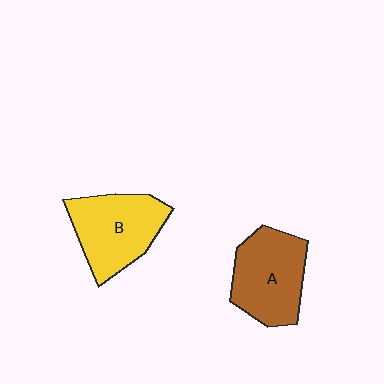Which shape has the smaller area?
Shape A (brown).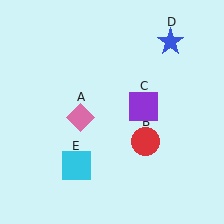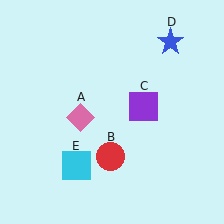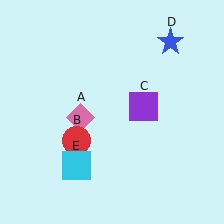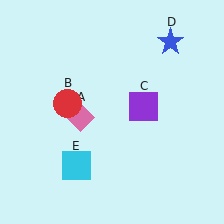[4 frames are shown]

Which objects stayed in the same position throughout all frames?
Pink diamond (object A) and purple square (object C) and blue star (object D) and cyan square (object E) remained stationary.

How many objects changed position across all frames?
1 object changed position: red circle (object B).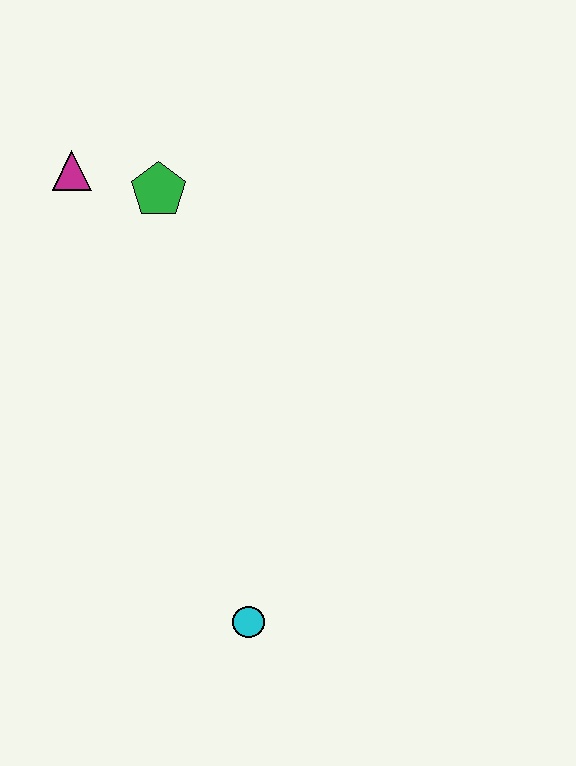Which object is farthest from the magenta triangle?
The cyan circle is farthest from the magenta triangle.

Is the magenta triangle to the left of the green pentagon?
Yes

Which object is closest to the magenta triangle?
The green pentagon is closest to the magenta triangle.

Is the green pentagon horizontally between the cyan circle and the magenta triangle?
Yes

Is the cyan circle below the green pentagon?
Yes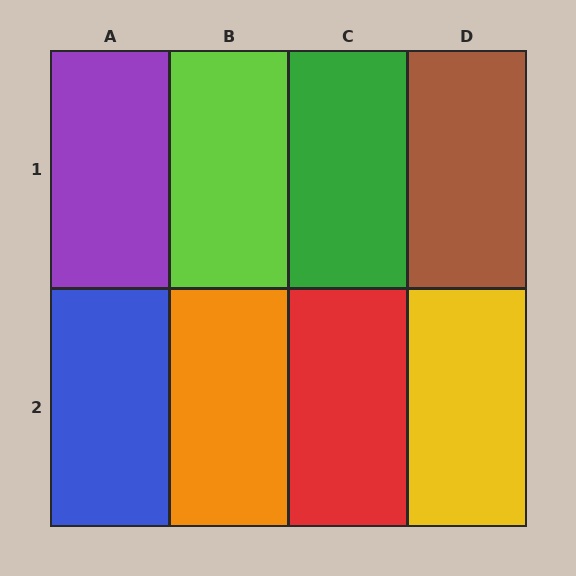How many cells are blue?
1 cell is blue.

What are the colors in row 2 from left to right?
Blue, orange, red, yellow.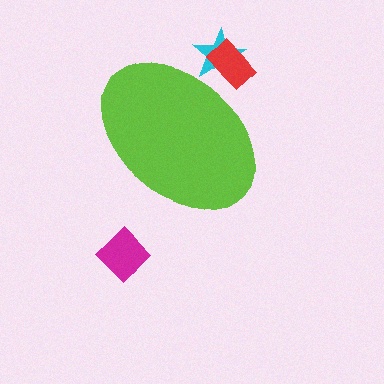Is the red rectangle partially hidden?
Yes, the red rectangle is partially hidden behind the lime ellipse.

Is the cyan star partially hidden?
Yes, the cyan star is partially hidden behind the lime ellipse.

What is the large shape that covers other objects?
A lime ellipse.